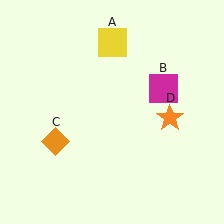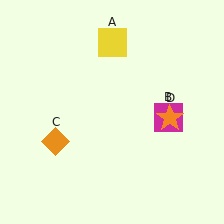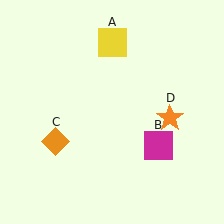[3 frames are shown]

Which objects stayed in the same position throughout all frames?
Yellow square (object A) and orange diamond (object C) and orange star (object D) remained stationary.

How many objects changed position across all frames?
1 object changed position: magenta square (object B).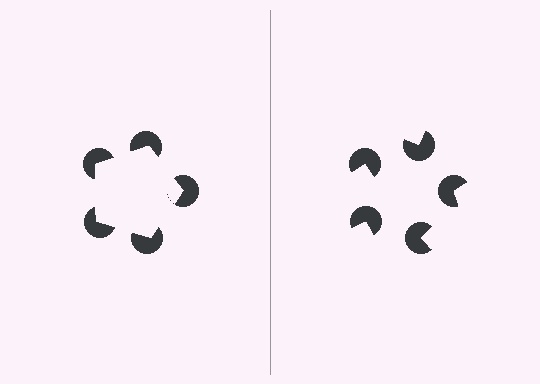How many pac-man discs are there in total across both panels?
10 — 5 on each side.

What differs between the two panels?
The pac-man discs are positioned identically on both sides; only the wedge orientations differ. On the left they align to a pentagon; on the right they are misaligned.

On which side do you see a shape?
An illusory pentagon appears on the left side. On the right side the wedge cuts are rotated, so no coherent shape forms.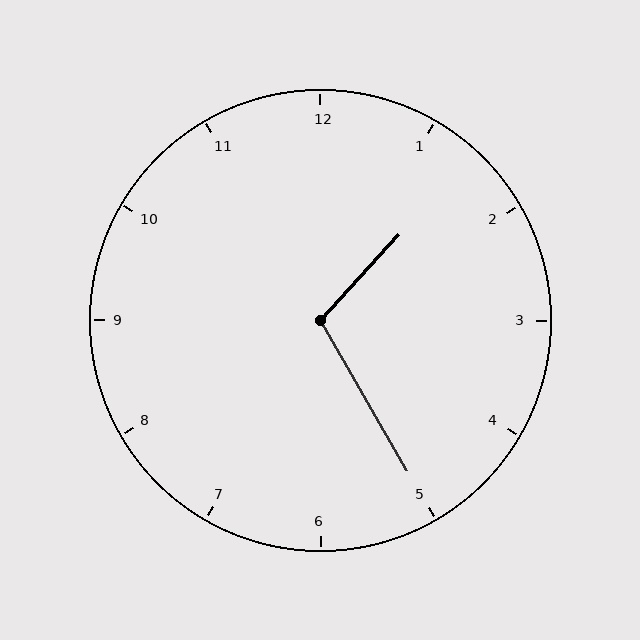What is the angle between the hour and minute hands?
Approximately 108 degrees.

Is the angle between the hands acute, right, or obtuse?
It is obtuse.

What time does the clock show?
1:25.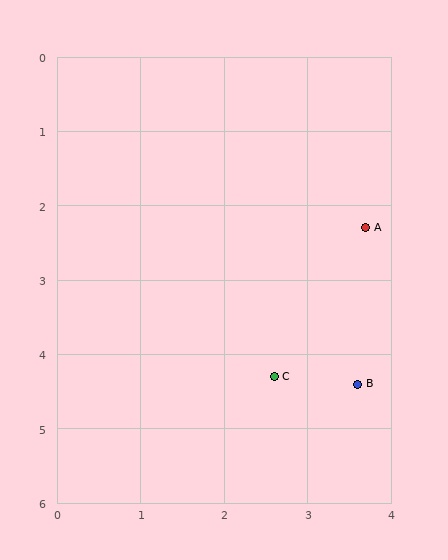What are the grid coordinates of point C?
Point C is at approximately (2.6, 4.3).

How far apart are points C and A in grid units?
Points C and A are about 2.3 grid units apart.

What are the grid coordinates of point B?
Point B is at approximately (3.6, 4.4).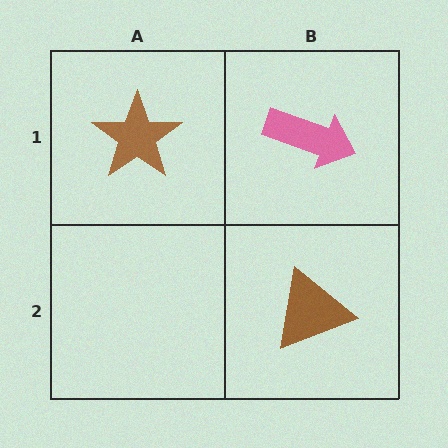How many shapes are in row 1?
2 shapes.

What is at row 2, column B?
A brown triangle.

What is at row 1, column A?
A brown star.